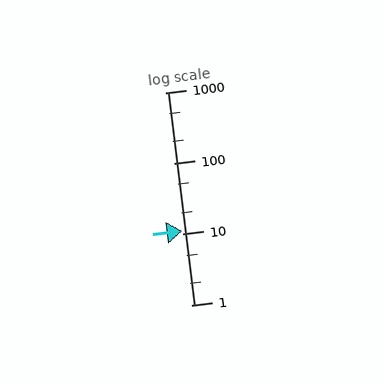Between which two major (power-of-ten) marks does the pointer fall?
The pointer is between 10 and 100.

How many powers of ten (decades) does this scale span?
The scale spans 3 decades, from 1 to 1000.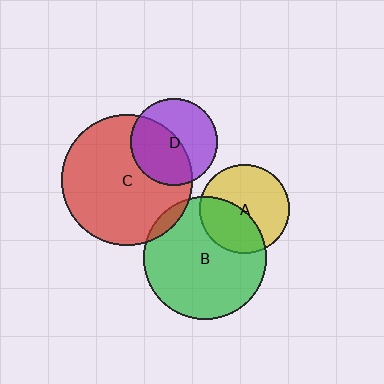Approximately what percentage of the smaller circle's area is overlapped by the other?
Approximately 50%.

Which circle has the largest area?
Circle C (red).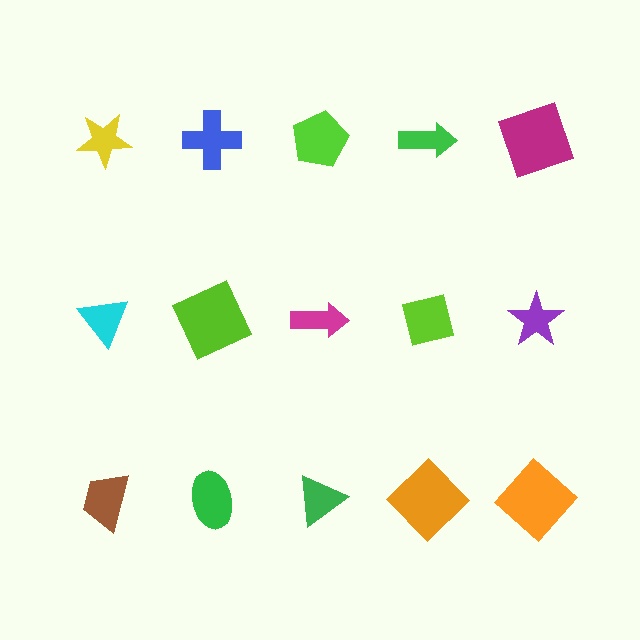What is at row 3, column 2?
A green ellipse.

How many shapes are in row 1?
5 shapes.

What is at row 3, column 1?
A brown trapezoid.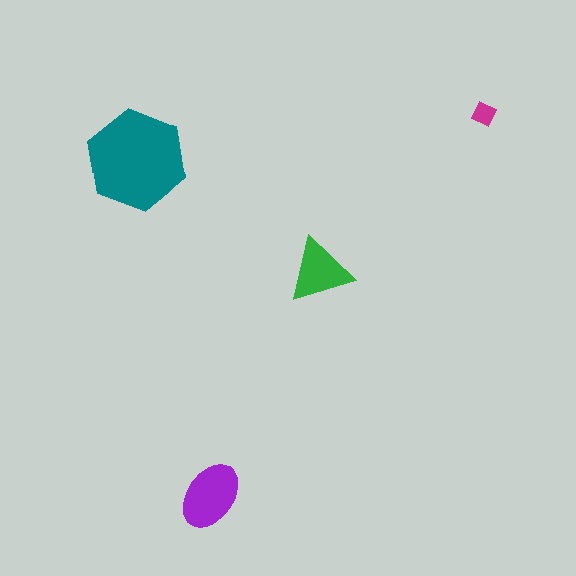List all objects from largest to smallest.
The teal hexagon, the purple ellipse, the green triangle, the magenta diamond.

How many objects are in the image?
There are 4 objects in the image.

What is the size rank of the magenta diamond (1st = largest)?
4th.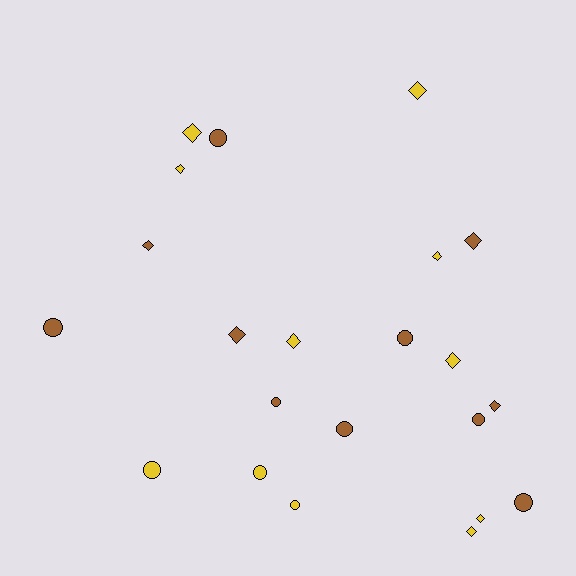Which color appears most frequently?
Brown, with 11 objects.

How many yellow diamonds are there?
There are 8 yellow diamonds.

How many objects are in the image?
There are 22 objects.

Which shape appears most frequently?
Diamond, with 12 objects.